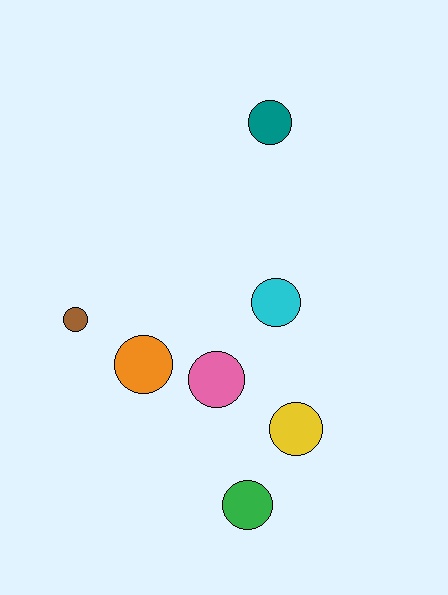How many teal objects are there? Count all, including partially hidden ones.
There is 1 teal object.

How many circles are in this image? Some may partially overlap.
There are 7 circles.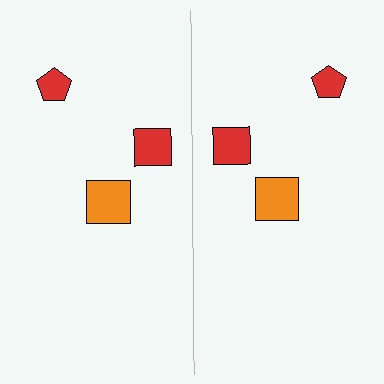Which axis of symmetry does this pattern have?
The pattern has a vertical axis of symmetry running through the center of the image.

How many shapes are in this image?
There are 6 shapes in this image.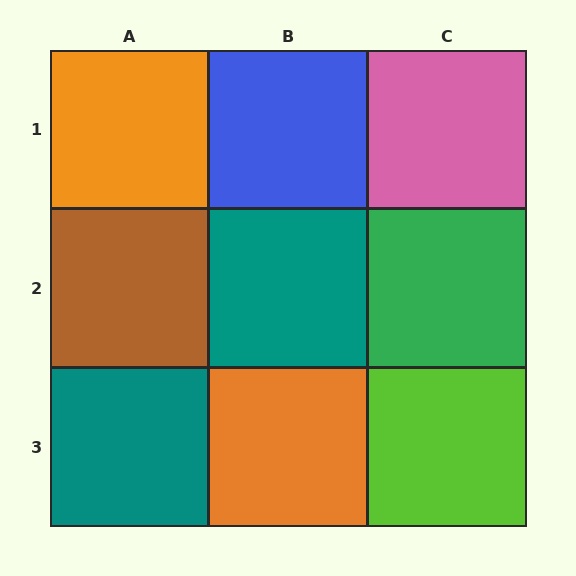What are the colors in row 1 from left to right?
Orange, blue, pink.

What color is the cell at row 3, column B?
Orange.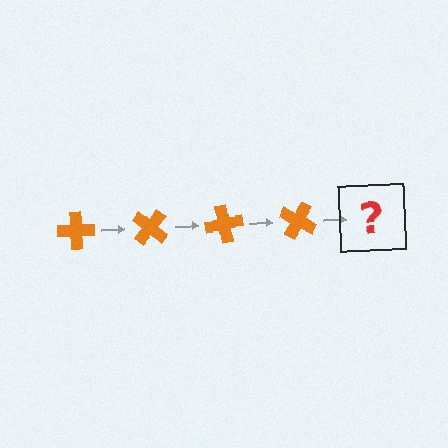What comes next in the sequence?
The next element should be an orange cross rotated 160 degrees.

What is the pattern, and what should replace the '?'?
The pattern is that the cross rotates 40 degrees each step. The '?' should be an orange cross rotated 160 degrees.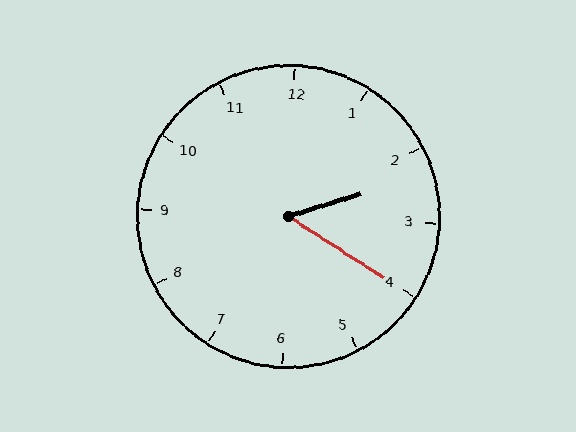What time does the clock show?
2:20.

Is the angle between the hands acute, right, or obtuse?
It is acute.